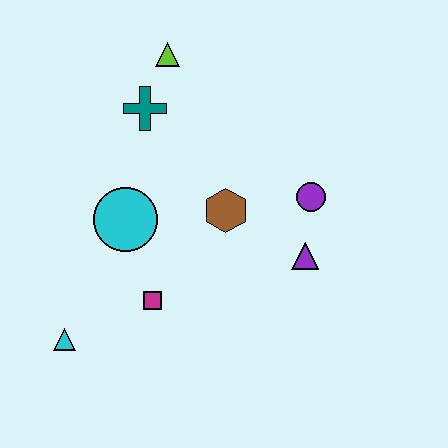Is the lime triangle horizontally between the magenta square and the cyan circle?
No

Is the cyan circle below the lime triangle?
Yes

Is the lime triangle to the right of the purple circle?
No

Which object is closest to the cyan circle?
The magenta square is closest to the cyan circle.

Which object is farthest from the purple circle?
The cyan triangle is farthest from the purple circle.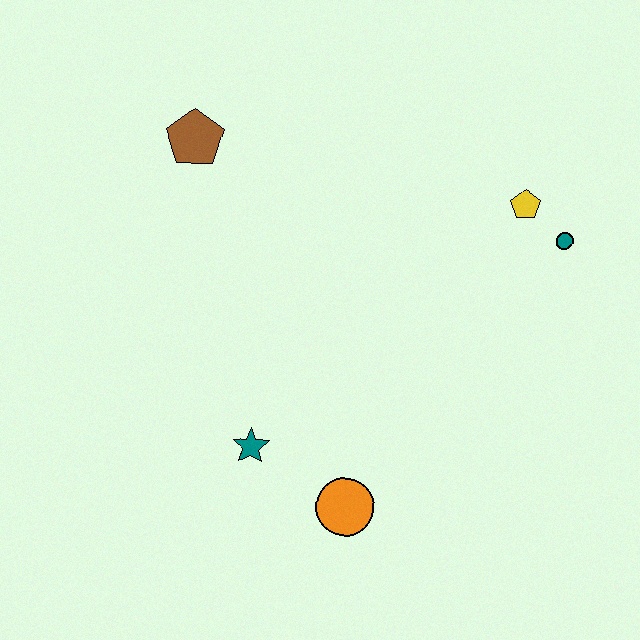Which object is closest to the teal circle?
The yellow pentagon is closest to the teal circle.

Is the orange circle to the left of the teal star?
No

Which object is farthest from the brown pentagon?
The orange circle is farthest from the brown pentagon.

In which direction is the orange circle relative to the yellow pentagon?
The orange circle is below the yellow pentagon.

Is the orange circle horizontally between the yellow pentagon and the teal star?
Yes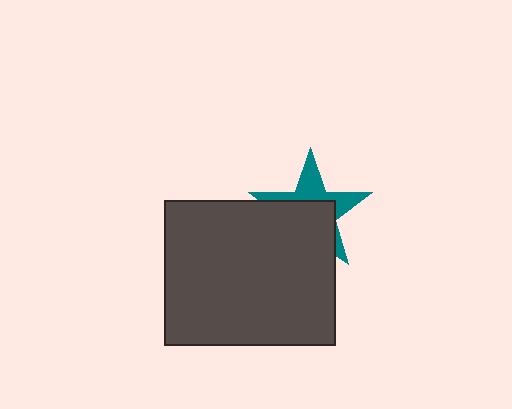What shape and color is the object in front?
The object in front is a dark gray rectangle.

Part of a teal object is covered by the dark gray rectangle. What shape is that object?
It is a star.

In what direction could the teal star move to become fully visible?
The teal star could move up. That would shift it out from behind the dark gray rectangle entirely.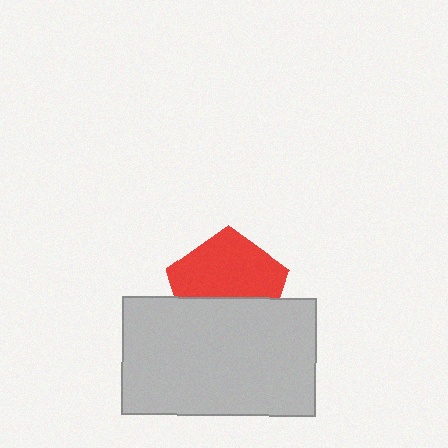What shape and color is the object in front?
The object in front is a light gray rectangle.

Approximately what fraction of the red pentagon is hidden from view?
Roughly 41% of the red pentagon is hidden behind the light gray rectangle.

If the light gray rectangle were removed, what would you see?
You would see the complete red pentagon.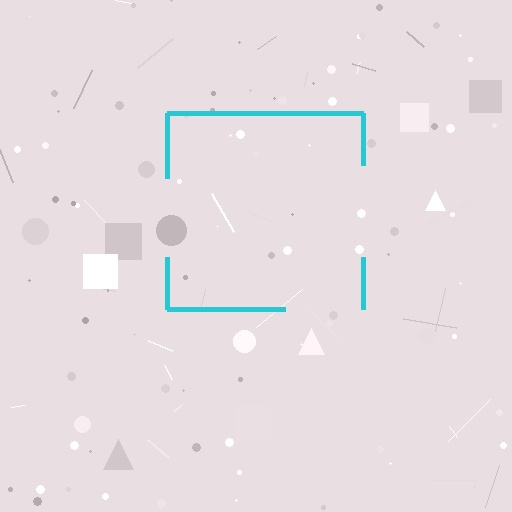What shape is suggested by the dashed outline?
The dashed outline suggests a square.